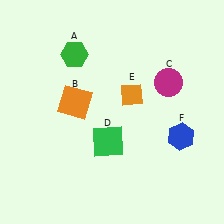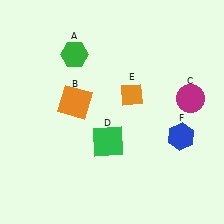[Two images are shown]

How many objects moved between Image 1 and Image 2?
1 object moved between the two images.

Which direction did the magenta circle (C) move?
The magenta circle (C) moved right.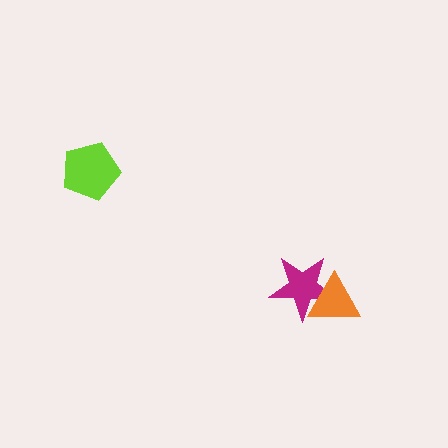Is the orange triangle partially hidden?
No, no other shape covers it.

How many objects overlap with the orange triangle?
1 object overlaps with the orange triangle.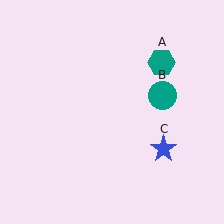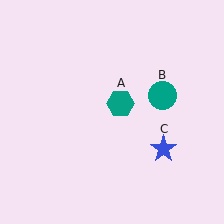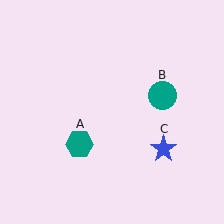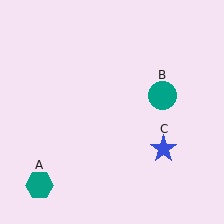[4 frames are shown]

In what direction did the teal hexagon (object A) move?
The teal hexagon (object A) moved down and to the left.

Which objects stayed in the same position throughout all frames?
Teal circle (object B) and blue star (object C) remained stationary.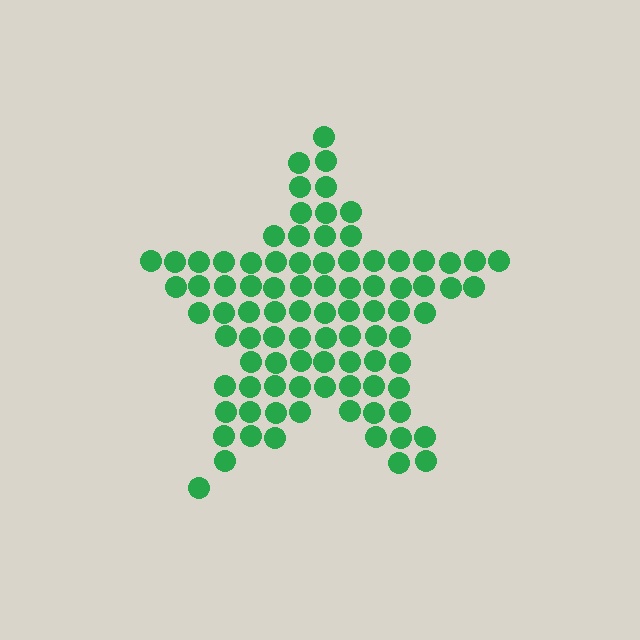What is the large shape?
The large shape is a star.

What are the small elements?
The small elements are circles.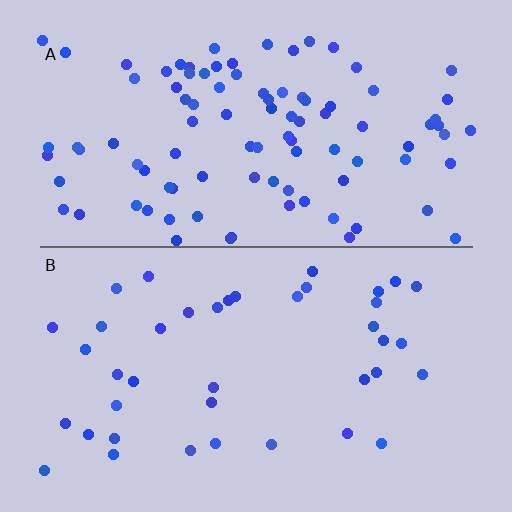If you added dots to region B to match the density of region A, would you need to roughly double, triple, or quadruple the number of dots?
Approximately double.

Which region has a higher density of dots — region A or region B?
A (the top).